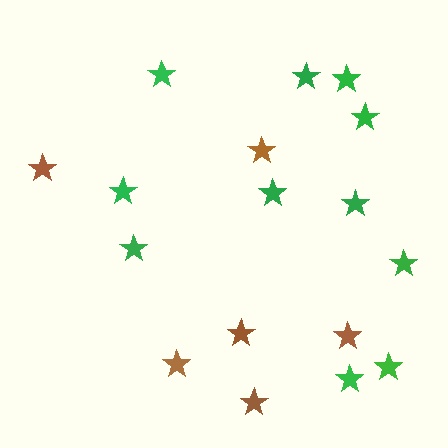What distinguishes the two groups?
There are 2 groups: one group of brown stars (6) and one group of green stars (11).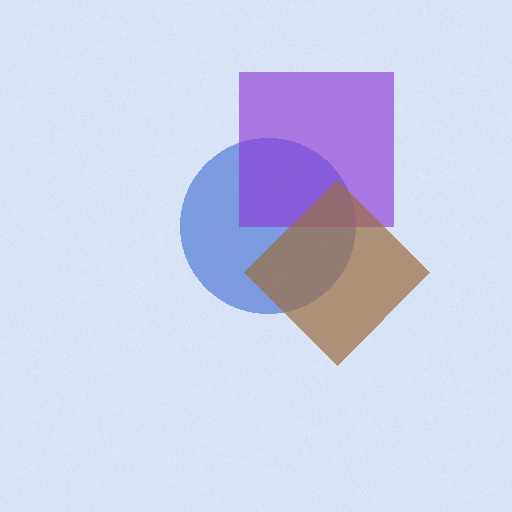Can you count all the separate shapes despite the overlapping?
Yes, there are 3 separate shapes.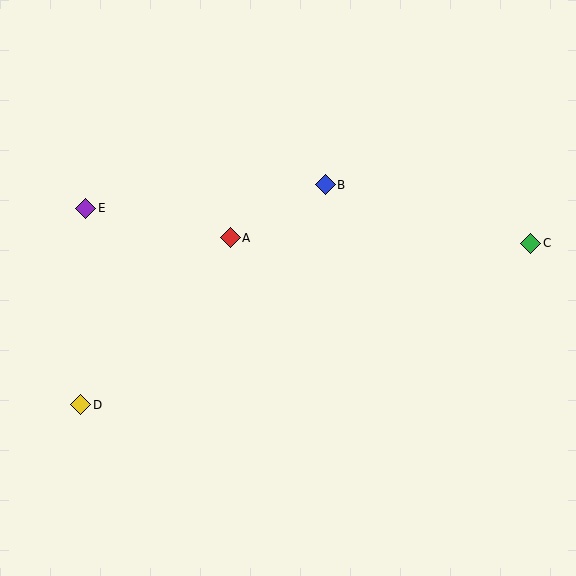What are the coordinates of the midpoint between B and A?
The midpoint between B and A is at (278, 211).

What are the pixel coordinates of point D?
Point D is at (81, 405).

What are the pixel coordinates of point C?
Point C is at (531, 243).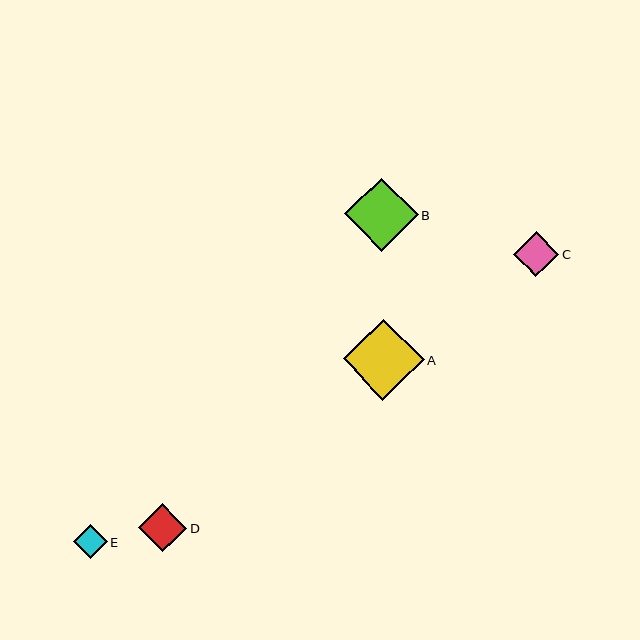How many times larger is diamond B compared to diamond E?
Diamond B is approximately 2.2 times the size of diamond E.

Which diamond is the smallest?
Diamond E is the smallest with a size of approximately 34 pixels.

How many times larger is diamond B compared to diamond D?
Diamond B is approximately 1.5 times the size of diamond D.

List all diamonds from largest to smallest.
From largest to smallest: A, B, D, C, E.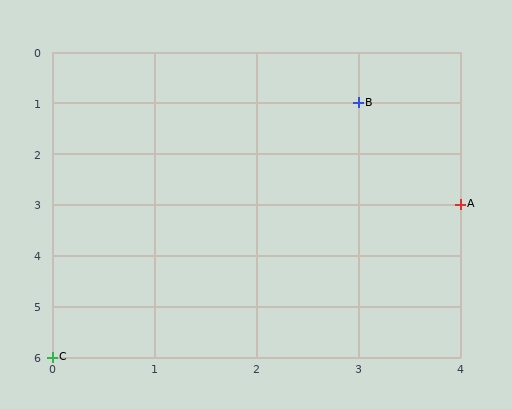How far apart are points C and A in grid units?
Points C and A are 4 columns and 3 rows apart (about 5.0 grid units diagonally).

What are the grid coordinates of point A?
Point A is at grid coordinates (4, 3).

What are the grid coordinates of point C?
Point C is at grid coordinates (0, 6).